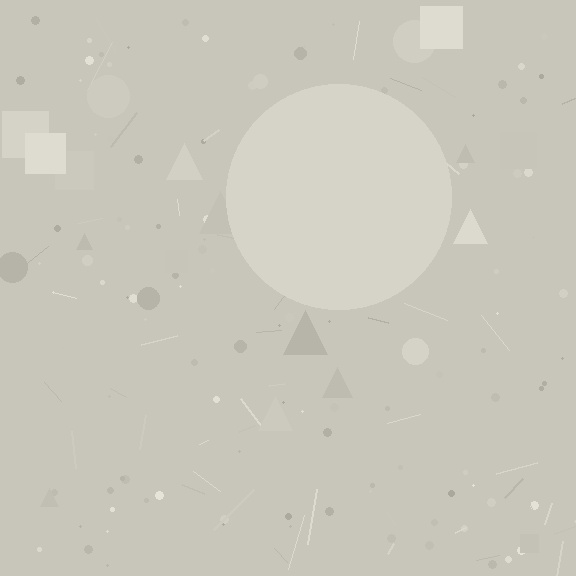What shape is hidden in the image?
A circle is hidden in the image.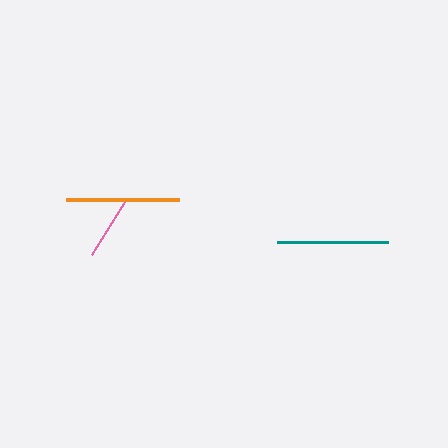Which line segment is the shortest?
The pink line is the shortest at approximately 66 pixels.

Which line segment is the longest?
The orange line is the longest at approximately 114 pixels.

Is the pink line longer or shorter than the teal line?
The teal line is longer than the pink line.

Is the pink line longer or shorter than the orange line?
The orange line is longer than the pink line.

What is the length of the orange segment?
The orange segment is approximately 114 pixels long.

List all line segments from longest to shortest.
From longest to shortest: orange, teal, pink.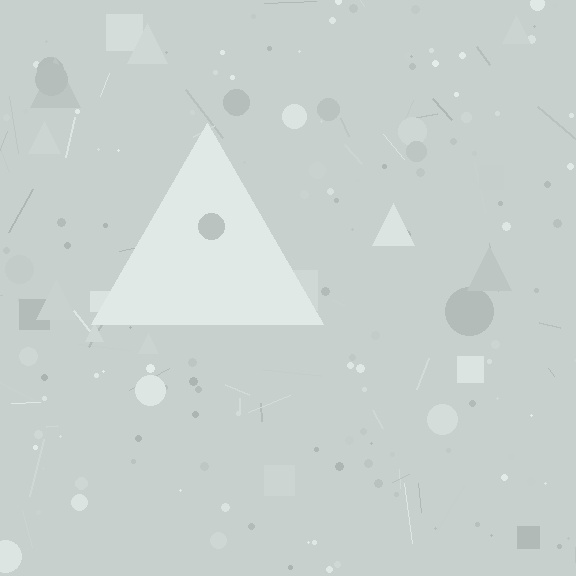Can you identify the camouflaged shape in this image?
The camouflaged shape is a triangle.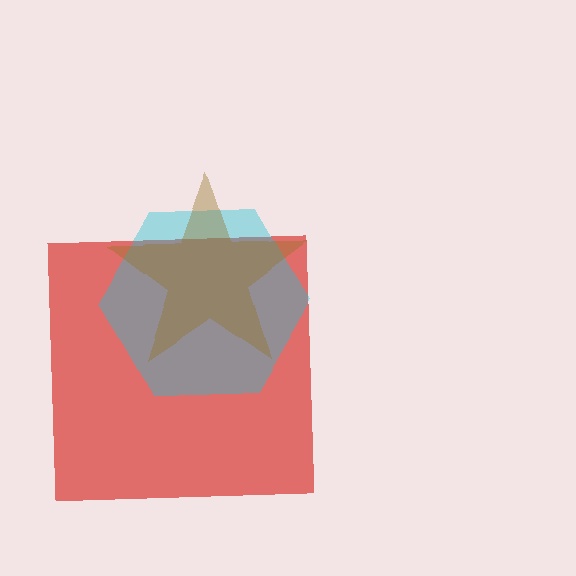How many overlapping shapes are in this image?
There are 3 overlapping shapes in the image.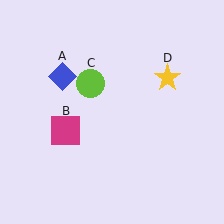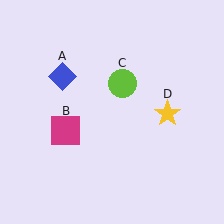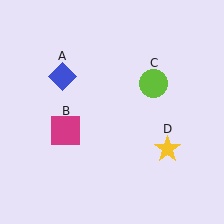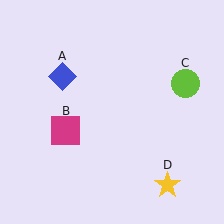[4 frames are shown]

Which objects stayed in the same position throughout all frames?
Blue diamond (object A) and magenta square (object B) remained stationary.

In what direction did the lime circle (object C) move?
The lime circle (object C) moved right.